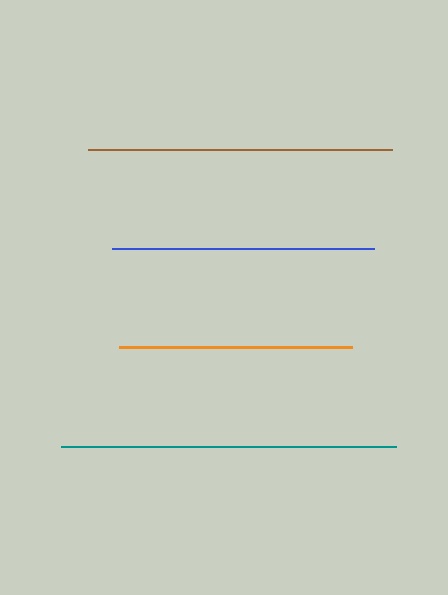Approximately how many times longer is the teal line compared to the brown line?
The teal line is approximately 1.1 times the length of the brown line.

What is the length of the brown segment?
The brown segment is approximately 304 pixels long.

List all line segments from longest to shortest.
From longest to shortest: teal, brown, blue, orange.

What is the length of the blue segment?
The blue segment is approximately 263 pixels long.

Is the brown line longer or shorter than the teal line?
The teal line is longer than the brown line.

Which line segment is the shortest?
The orange line is the shortest at approximately 233 pixels.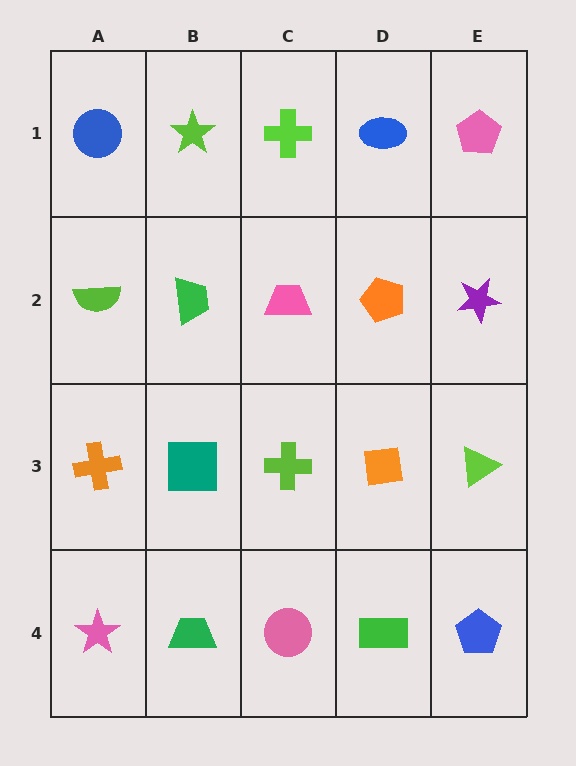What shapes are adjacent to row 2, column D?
A blue ellipse (row 1, column D), an orange square (row 3, column D), a pink trapezoid (row 2, column C), a purple star (row 2, column E).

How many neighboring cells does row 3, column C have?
4.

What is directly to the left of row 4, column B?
A pink star.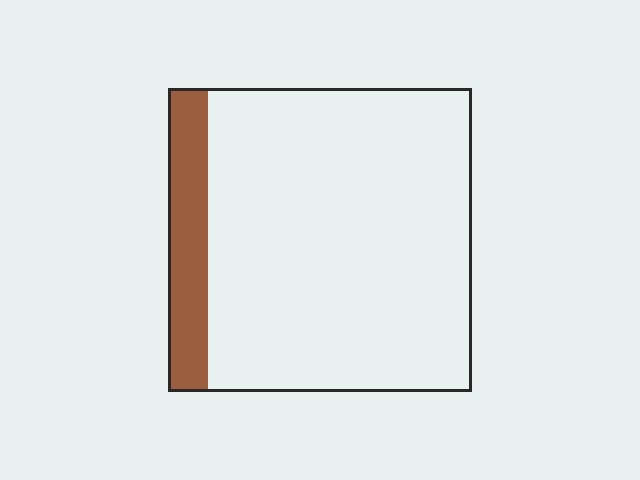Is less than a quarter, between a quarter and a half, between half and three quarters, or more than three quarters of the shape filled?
Less than a quarter.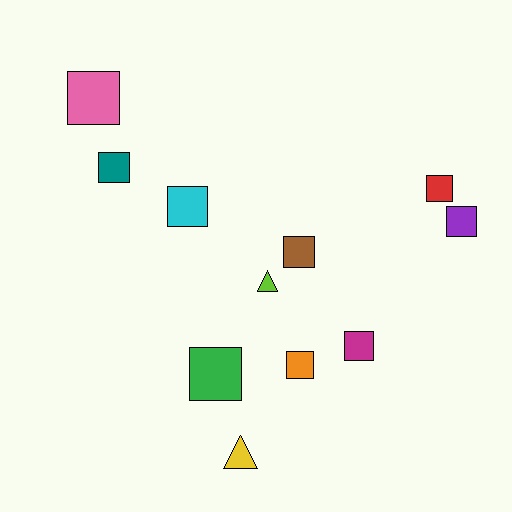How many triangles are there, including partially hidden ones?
There are 2 triangles.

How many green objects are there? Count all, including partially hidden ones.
There is 1 green object.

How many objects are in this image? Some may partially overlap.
There are 11 objects.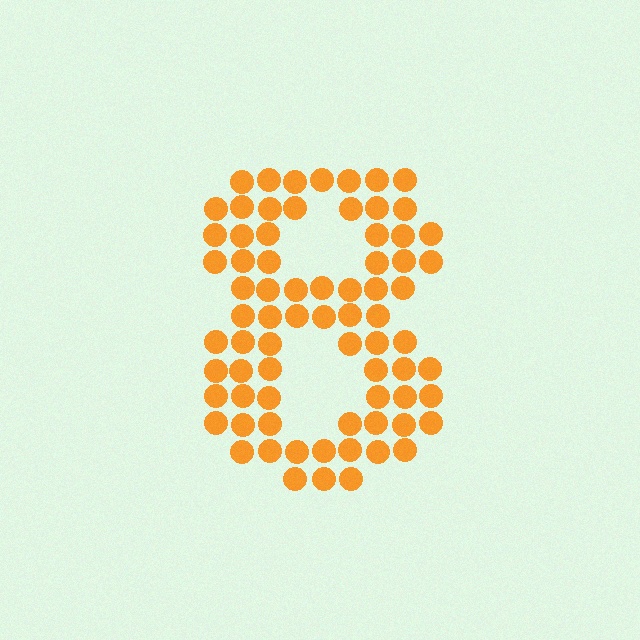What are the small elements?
The small elements are circles.